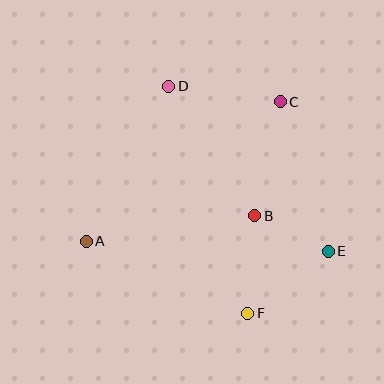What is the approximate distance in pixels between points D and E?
The distance between D and E is approximately 229 pixels.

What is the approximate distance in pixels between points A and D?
The distance between A and D is approximately 176 pixels.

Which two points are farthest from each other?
Points A and E are farthest from each other.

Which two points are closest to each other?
Points B and E are closest to each other.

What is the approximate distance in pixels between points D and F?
The distance between D and F is approximately 240 pixels.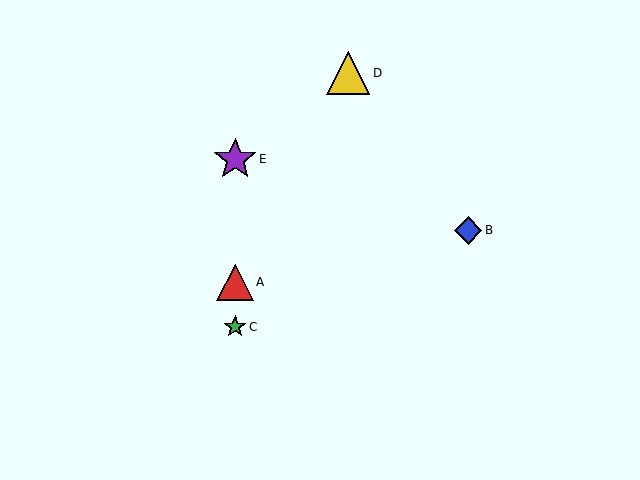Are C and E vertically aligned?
Yes, both are at x≈235.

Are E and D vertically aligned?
No, E is at x≈235 and D is at x≈348.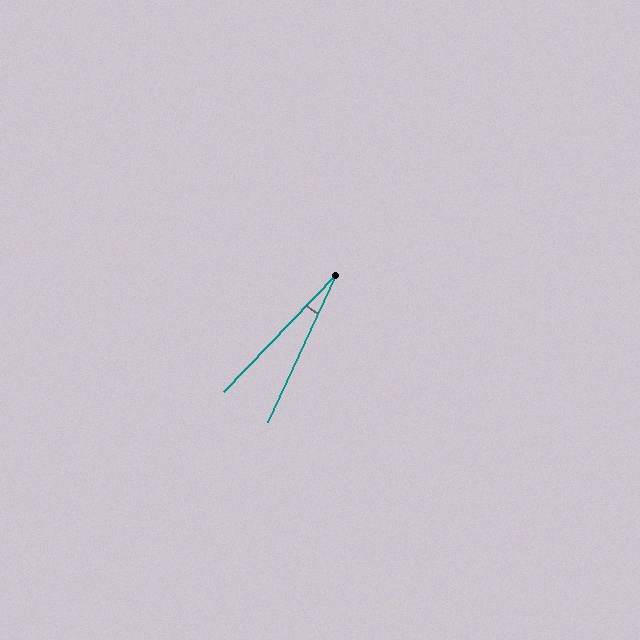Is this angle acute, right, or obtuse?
It is acute.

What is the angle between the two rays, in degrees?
Approximately 19 degrees.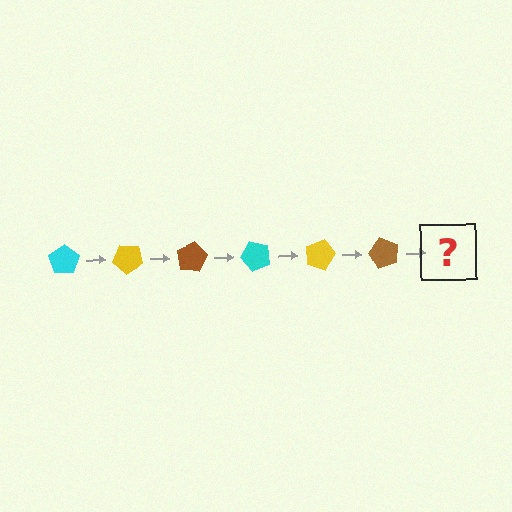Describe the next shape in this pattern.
It should be a cyan pentagon, rotated 240 degrees from the start.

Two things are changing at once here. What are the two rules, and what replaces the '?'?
The two rules are that it rotates 40 degrees each step and the color cycles through cyan, yellow, and brown. The '?' should be a cyan pentagon, rotated 240 degrees from the start.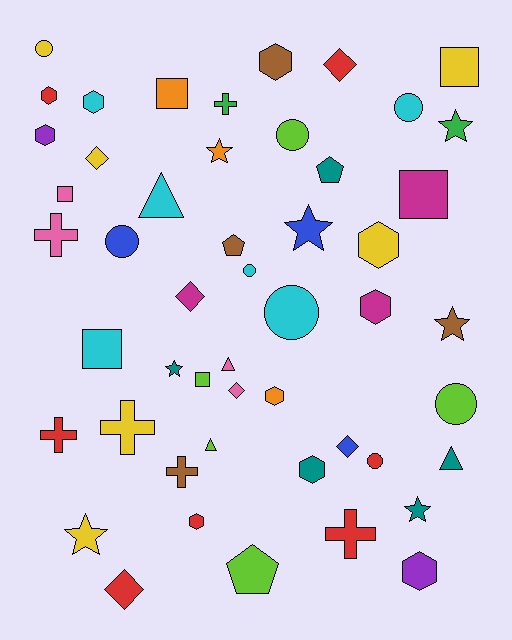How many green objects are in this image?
There are 2 green objects.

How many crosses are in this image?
There are 6 crosses.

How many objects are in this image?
There are 50 objects.